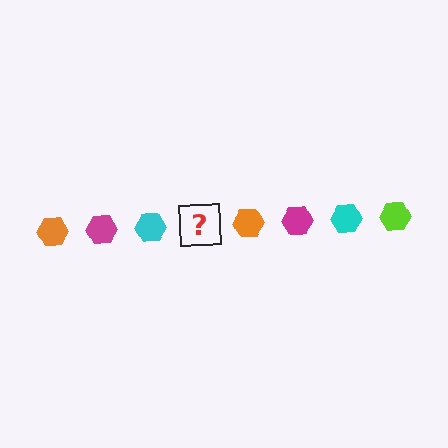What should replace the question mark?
The question mark should be replaced with a lime hexagon.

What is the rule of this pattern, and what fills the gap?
The rule is that the pattern cycles through orange, magenta, cyan, lime hexagons. The gap should be filled with a lime hexagon.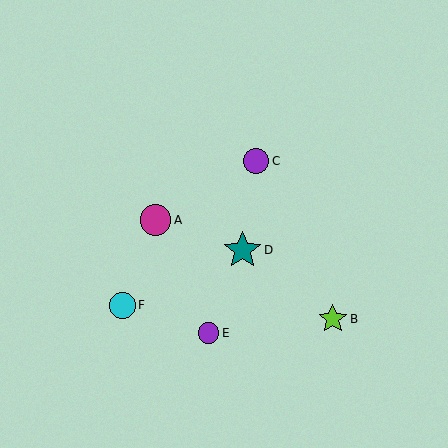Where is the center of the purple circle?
The center of the purple circle is at (209, 333).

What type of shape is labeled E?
Shape E is a purple circle.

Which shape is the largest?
The teal star (labeled D) is the largest.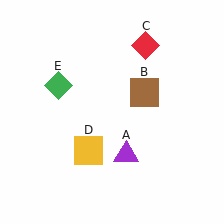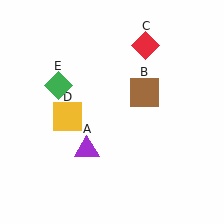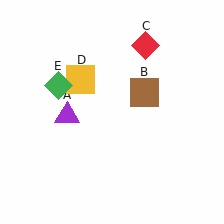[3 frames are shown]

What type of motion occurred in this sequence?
The purple triangle (object A), yellow square (object D) rotated clockwise around the center of the scene.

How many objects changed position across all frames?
2 objects changed position: purple triangle (object A), yellow square (object D).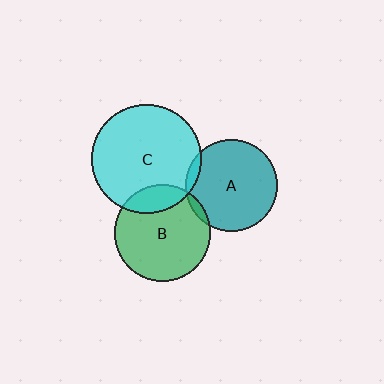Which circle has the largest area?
Circle C (cyan).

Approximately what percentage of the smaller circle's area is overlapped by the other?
Approximately 5%.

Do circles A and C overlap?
Yes.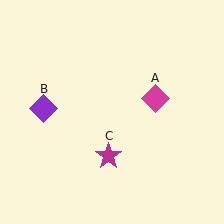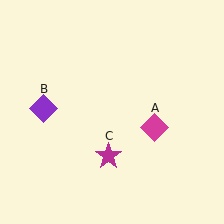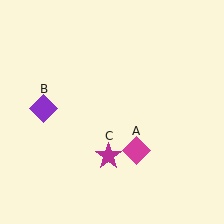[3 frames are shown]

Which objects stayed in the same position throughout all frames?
Purple diamond (object B) and magenta star (object C) remained stationary.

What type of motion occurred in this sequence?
The magenta diamond (object A) rotated clockwise around the center of the scene.